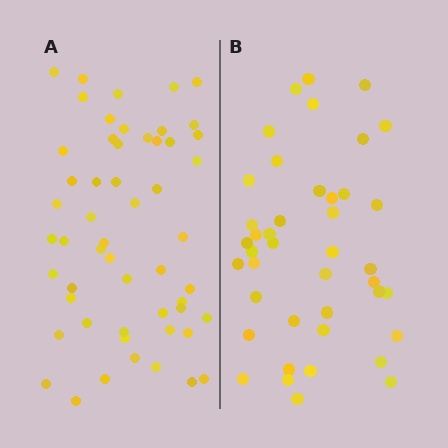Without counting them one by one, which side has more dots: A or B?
Region A (the left region) has more dots.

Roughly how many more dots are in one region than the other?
Region A has roughly 12 or so more dots than region B.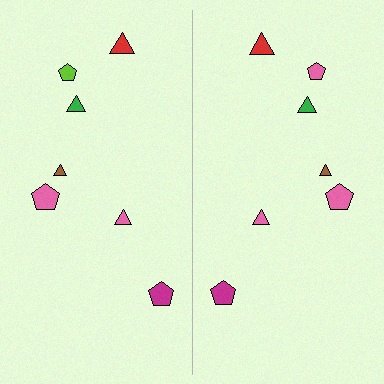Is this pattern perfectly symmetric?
No, the pattern is not perfectly symmetric. The pink pentagon on the right side breaks the symmetry — its mirror counterpart is lime.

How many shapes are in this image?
There are 14 shapes in this image.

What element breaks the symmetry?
The pink pentagon on the right side breaks the symmetry — its mirror counterpart is lime.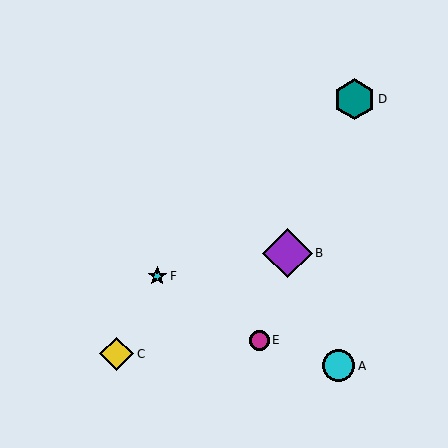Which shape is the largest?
The purple diamond (labeled B) is the largest.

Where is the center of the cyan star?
The center of the cyan star is at (157, 276).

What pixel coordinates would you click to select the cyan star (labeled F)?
Click at (157, 276) to select the cyan star F.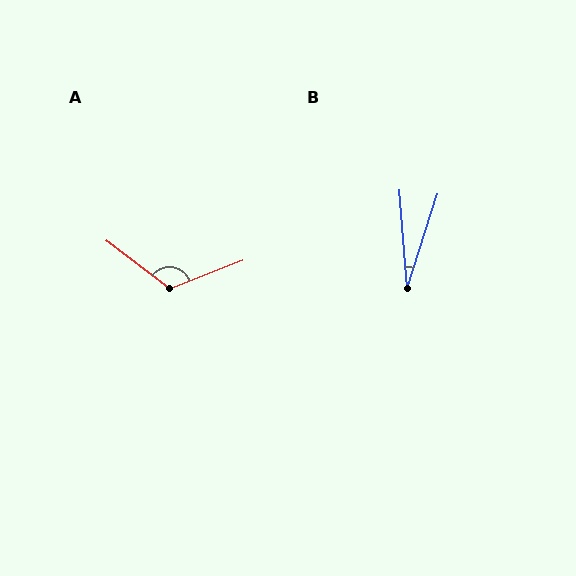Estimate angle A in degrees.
Approximately 121 degrees.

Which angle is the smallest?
B, at approximately 22 degrees.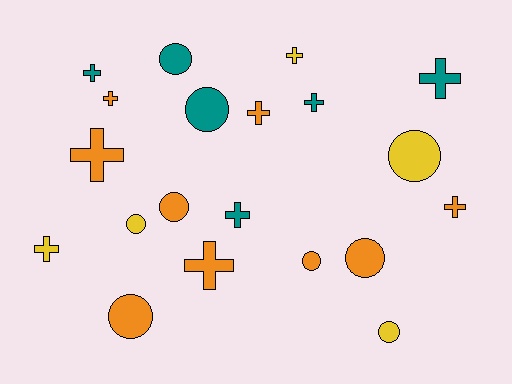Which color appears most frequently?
Orange, with 9 objects.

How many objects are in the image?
There are 20 objects.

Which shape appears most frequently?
Cross, with 11 objects.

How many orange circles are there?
There are 4 orange circles.